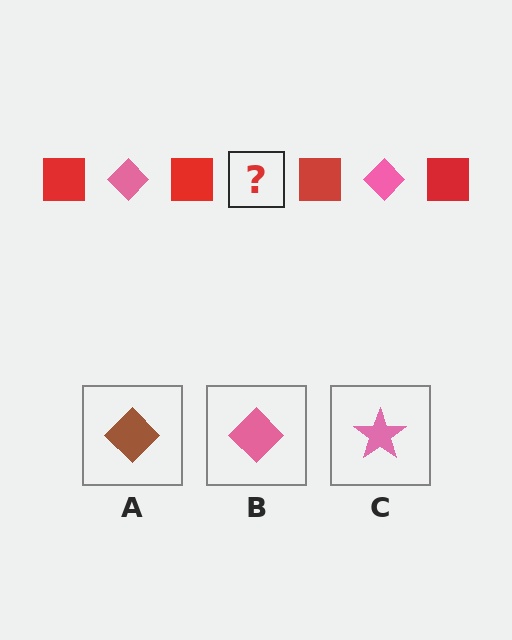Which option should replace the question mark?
Option B.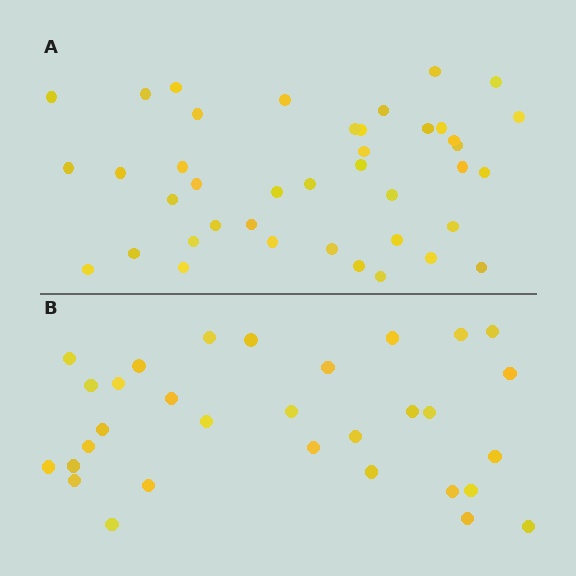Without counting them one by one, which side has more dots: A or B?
Region A (the top region) has more dots.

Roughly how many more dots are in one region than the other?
Region A has roughly 10 or so more dots than region B.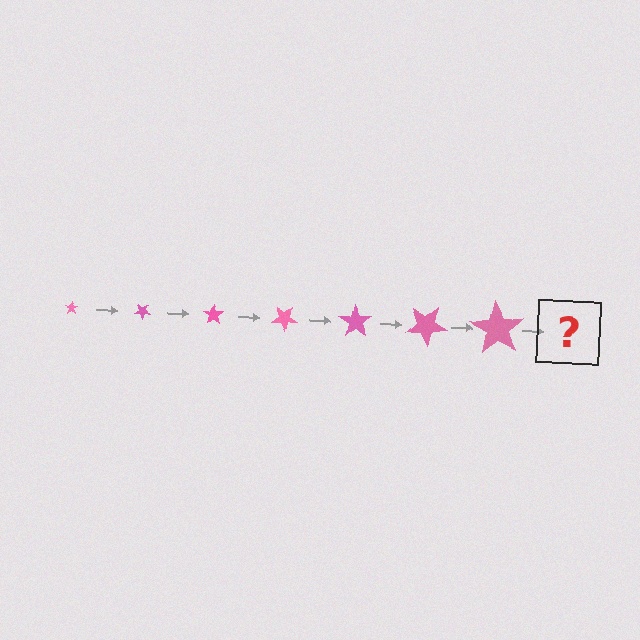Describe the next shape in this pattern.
It should be a star, larger than the previous one and rotated 245 degrees from the start.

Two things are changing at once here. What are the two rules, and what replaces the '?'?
The two rules are that the star grows larger each step and it rotates 35 degrees each step. The '?' should be a star, larger than the previous one and rotated 245 degrees from the start.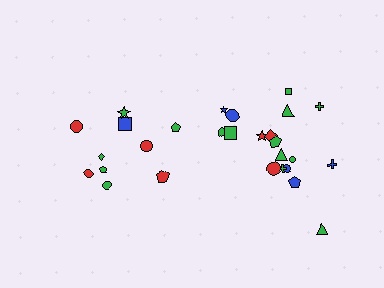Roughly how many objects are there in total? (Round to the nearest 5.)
Roughly 30 objects in total.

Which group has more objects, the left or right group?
The right group.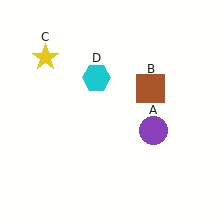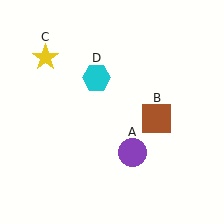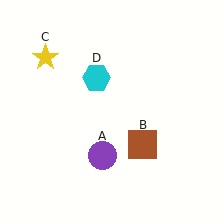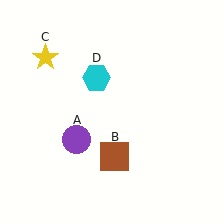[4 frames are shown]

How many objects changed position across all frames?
2 objects changed position: purple circle (object A), brown square (object B).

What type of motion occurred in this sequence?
The purple circle (object A), brown square (object B) rotated clockwise around the center of the scene.